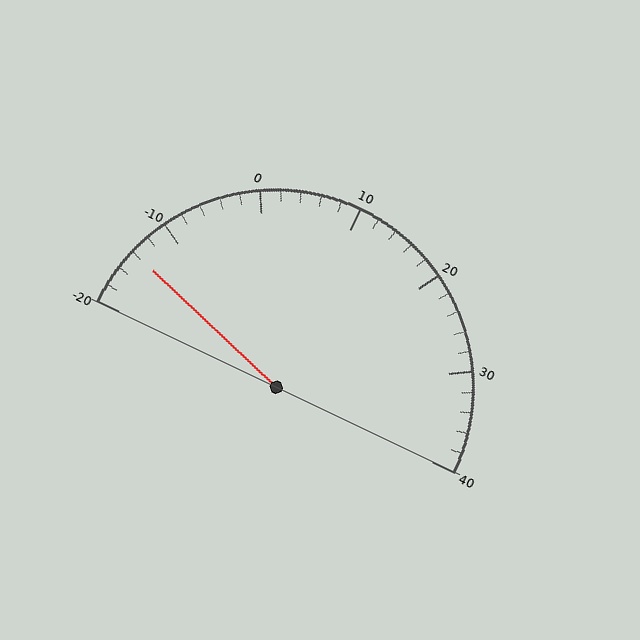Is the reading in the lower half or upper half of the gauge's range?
The reading is in the lower half of the range (-20 to 40).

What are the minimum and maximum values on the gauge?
The gauge ranges from -20 to 40.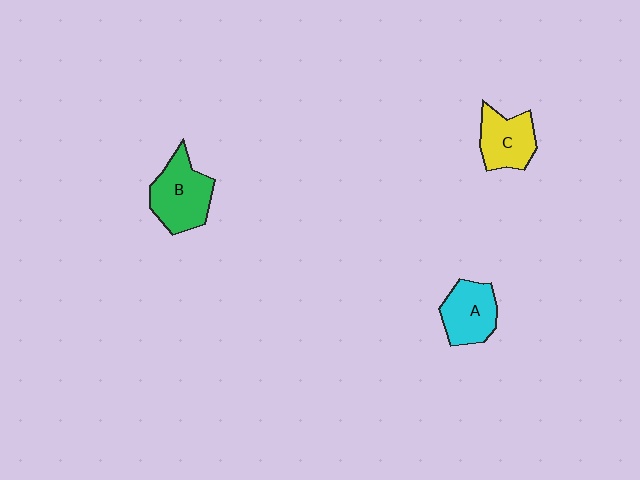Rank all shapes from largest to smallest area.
From largest to smallest: B (green), A (cyan), C (yellow).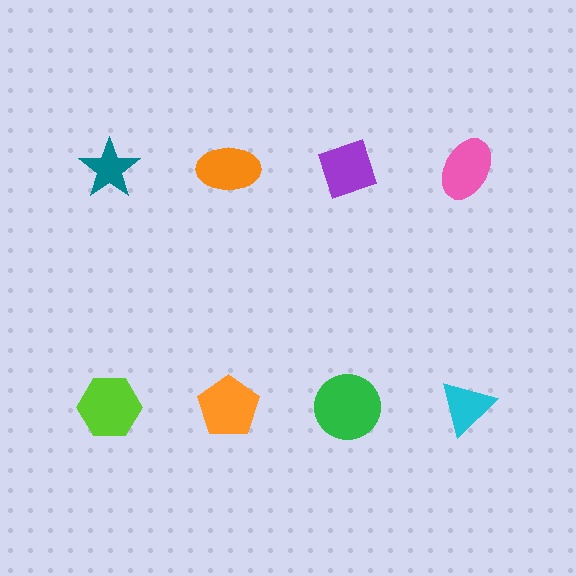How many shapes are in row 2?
4 shapes.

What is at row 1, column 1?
A teal star.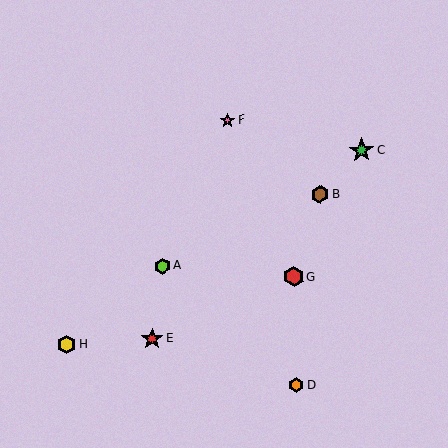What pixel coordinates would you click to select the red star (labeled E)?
Click at (152, 339) to select the red star E.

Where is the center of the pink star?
The center of the pink star is at (228, 120).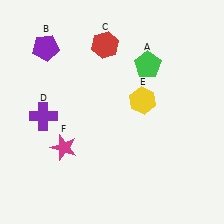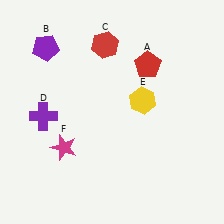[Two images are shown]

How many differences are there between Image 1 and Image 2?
There is 1 difference between the two images.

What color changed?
The pentagon (A) changed from green in Image 1 to red in Image 2.